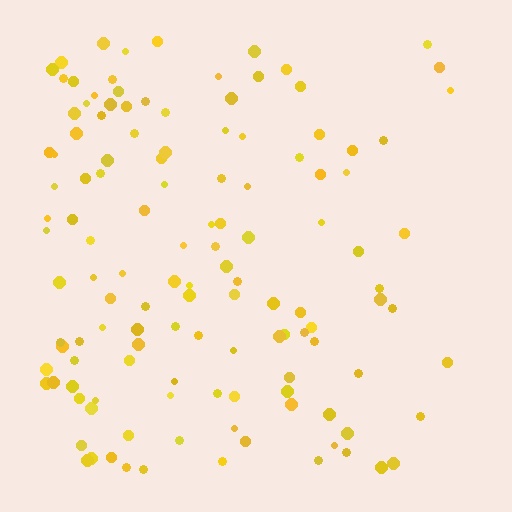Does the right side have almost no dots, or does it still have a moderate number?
Still a moderate number, just noticeably fewer than the left.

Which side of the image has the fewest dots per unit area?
The right.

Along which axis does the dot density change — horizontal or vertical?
Horizontal.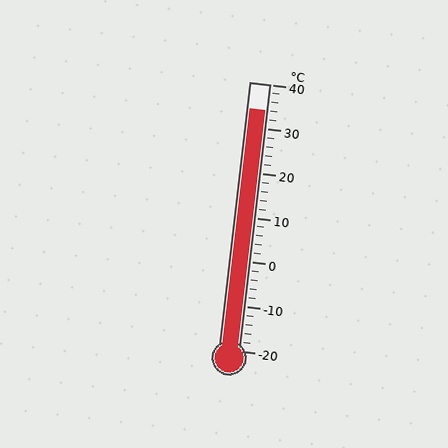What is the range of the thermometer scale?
The thermometer scale ranges from -20°C to 40°C.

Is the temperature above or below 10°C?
The temperature is above 10°C.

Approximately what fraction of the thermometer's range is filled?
The thermometer is filled to approximately 90% of its range.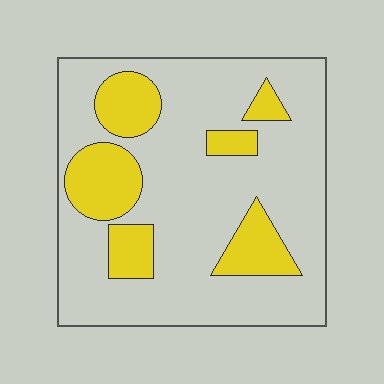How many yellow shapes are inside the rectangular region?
6.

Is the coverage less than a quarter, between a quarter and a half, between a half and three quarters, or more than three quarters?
Less than a quarter.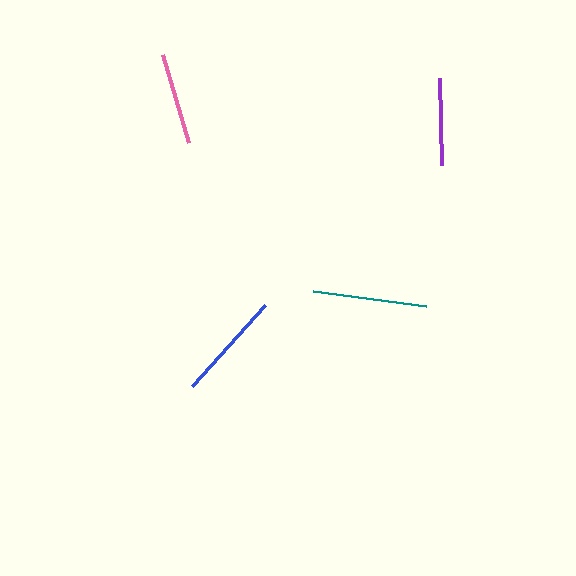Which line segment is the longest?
The teal line is the longest at approximately 115 pixels.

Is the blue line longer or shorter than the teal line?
The teal line is longer than the blue line.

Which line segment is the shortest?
The purple line is the shortest at approximately 88 pixels.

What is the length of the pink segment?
The pink segment is approximately 92 pixels long.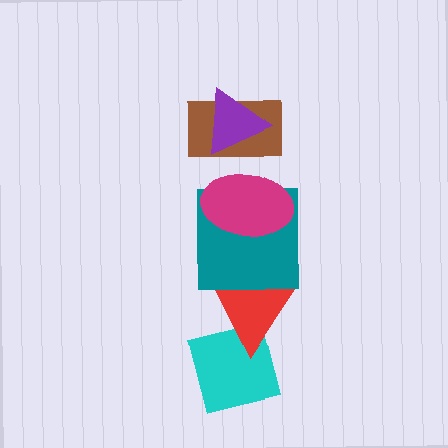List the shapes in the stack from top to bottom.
From top to bottom: the purple triangle, the brown rectangle, the magenta ellipse, the teal square, the red triangle, the cyan square.